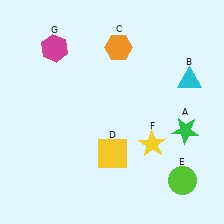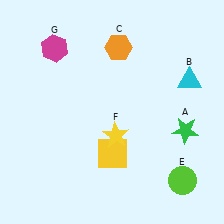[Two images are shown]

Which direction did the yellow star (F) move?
The yellow star (F) moved left.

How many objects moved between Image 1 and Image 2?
1 object moved between the two images.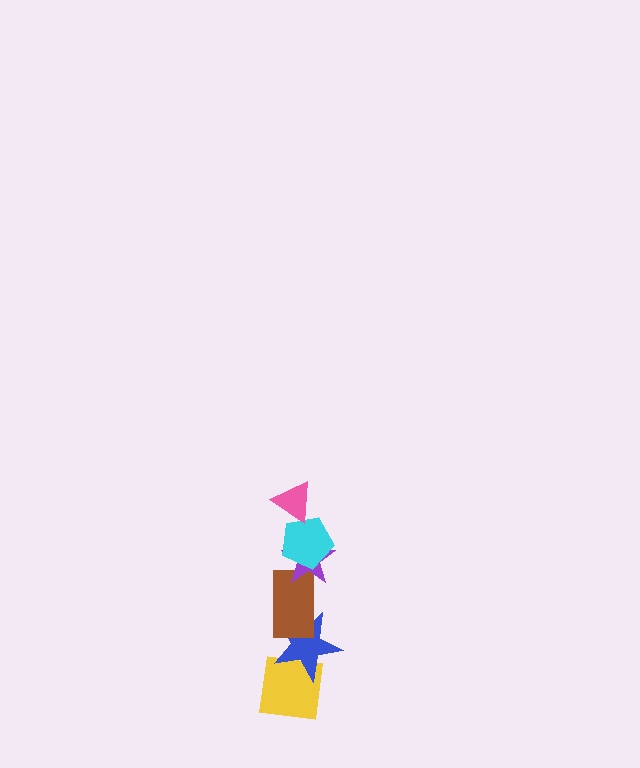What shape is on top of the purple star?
The cyan pentagon is on top of the purple star.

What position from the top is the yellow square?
The yellow square is 6th from the top.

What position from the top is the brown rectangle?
The brown rectangle is 4th from the top.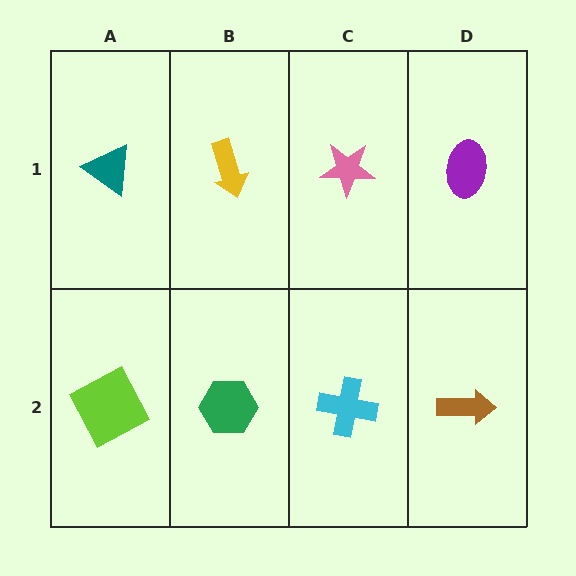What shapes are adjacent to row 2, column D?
A purple ellipse (row 1, column D), a cyan cross (row 2, column C).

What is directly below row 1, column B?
A green hexagon.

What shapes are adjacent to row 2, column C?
A pink star (row 1, column C), a green hexagon (row 2, column B), a brown arrow (row 2, column D).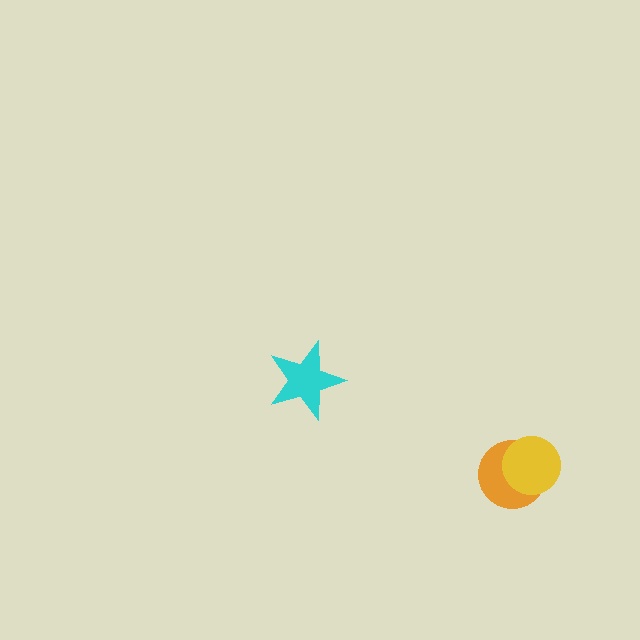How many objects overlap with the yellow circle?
1 object overlaps with the yellow circle.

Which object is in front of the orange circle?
The yellow circle is in front of the orange circle.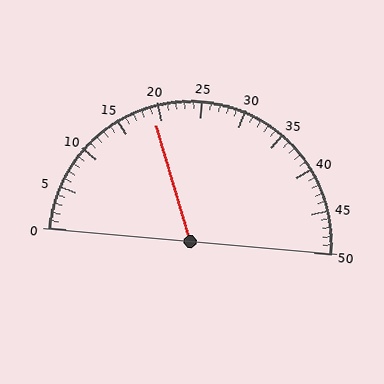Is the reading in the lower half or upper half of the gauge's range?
The reading is in the lower half of the range (0 to 50).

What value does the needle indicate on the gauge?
The needle indicates approximately 19.